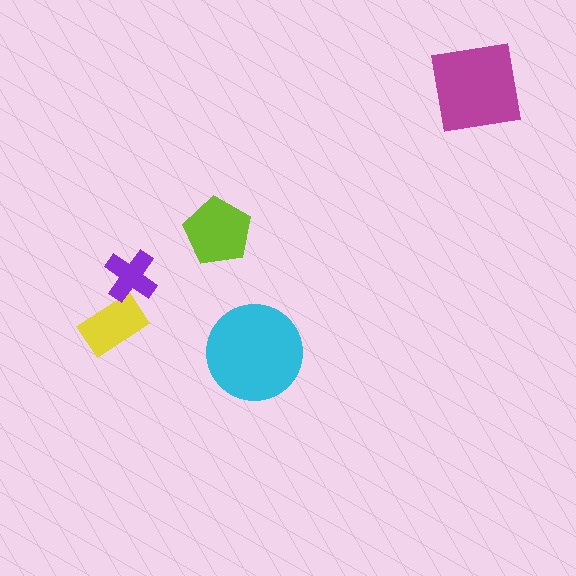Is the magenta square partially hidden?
No, no other shape covers it.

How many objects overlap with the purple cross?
1 object overlaps with the purple cross.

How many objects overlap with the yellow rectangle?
1 object overlaps with the yellow rectangle.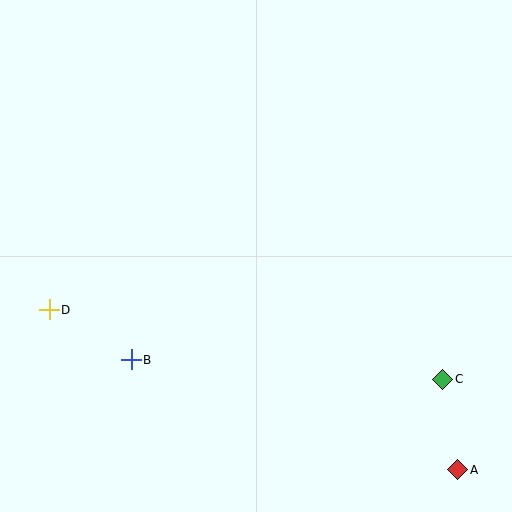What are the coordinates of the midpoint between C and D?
The midpoint between C and D is at (246, 344).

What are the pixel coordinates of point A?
Point A is at (458, 470).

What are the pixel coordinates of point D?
Point D is at (49, 310).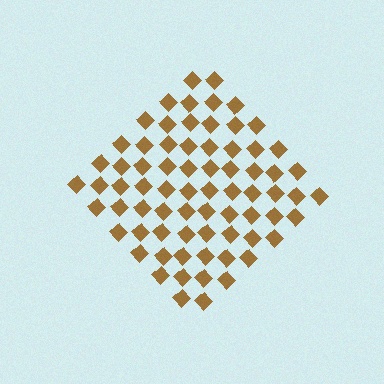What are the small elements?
The small elements are diamonds.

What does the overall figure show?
The overall figure shows a diamond.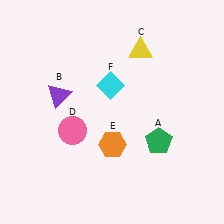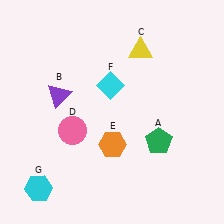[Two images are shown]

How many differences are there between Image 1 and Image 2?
There is 1 difference between the two images.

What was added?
A cyan hexagon (G) was added in Image 2.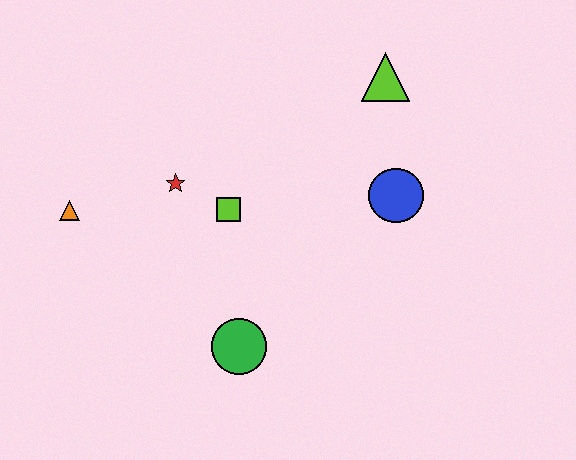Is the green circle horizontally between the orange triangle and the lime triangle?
Yes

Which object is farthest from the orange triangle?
The lime triangle is farthest from the orange triangle.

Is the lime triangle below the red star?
No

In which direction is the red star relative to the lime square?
The red star is to the left of the lime square.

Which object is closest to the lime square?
The red star is closest to the lime square.